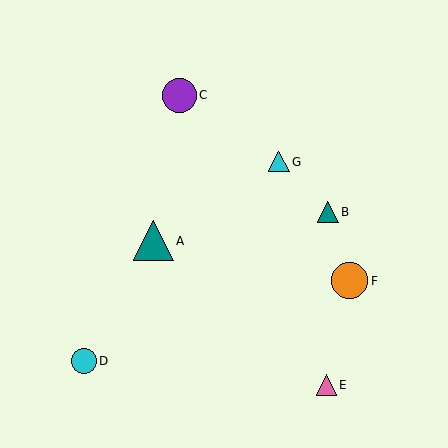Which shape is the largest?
The teal triangle (labeled A) is the largest.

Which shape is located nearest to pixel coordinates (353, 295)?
The orange circle (labeled F) at (350, 281) is nearest to that location.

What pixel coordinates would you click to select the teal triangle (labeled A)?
Click at (153, 241) to select the teal triangle A.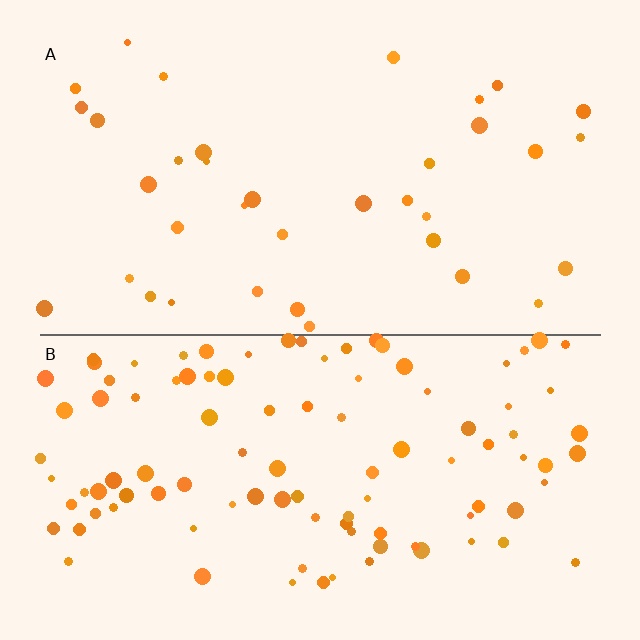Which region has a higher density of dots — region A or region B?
B (the bottom).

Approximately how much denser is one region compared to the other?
Approximately 2.8× — region B over region A.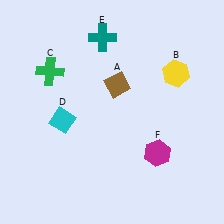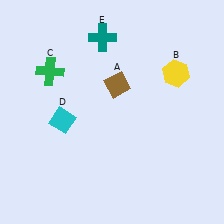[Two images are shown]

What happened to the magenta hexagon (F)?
The magenta hexagon (F) was removed in Image 2. It was in the bottom-right area of Image 1.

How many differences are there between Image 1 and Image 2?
There is 1 difference between the two images.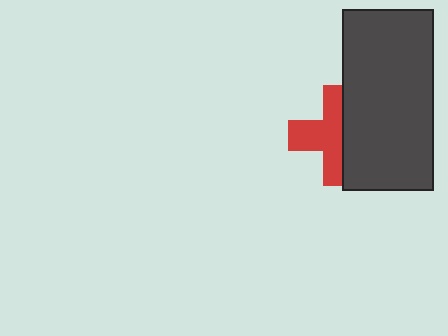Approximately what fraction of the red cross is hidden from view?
Roughly 44% of the red cross is hidden behind the dark gray rectangle.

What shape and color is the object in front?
The object in front is a dark gray rectangle.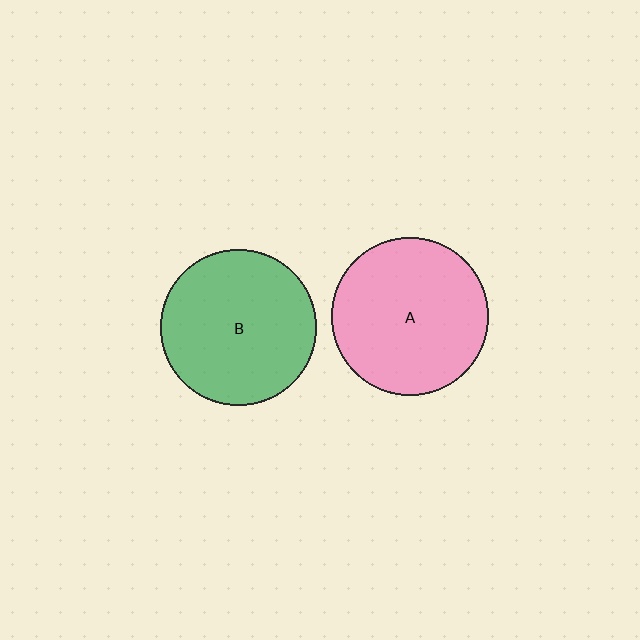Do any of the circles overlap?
No, none of the circles overlap.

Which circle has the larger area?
Circle A (pink).